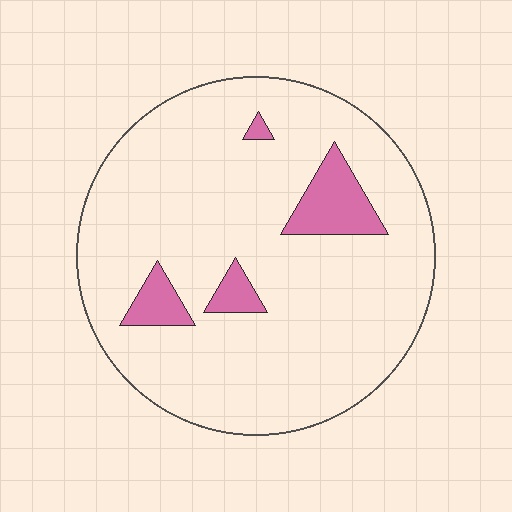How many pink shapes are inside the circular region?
4.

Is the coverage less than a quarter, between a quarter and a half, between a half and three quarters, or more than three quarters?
Less than a quarter.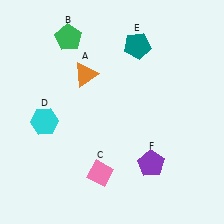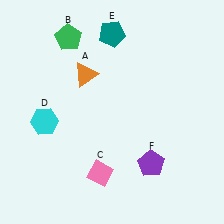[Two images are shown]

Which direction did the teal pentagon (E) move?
The teal pentagon (E) moved left.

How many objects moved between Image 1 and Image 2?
1 object moved between the two images.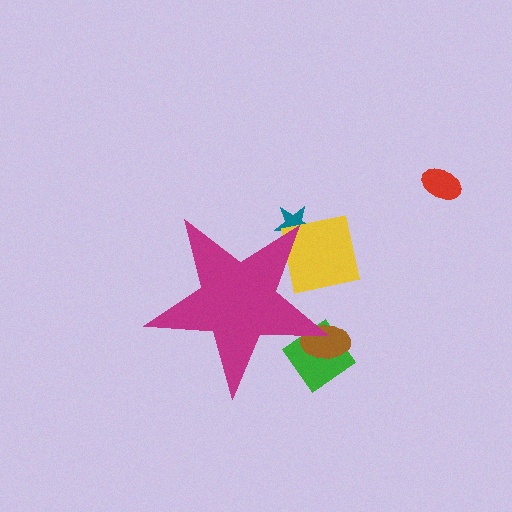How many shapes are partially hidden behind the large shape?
4 shapes are partially hidden.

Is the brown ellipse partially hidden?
Yes, the brown ellipse is partially hidden behind the magenta star.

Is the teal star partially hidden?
Yes, the teal star is partially hidden behind the magenta star.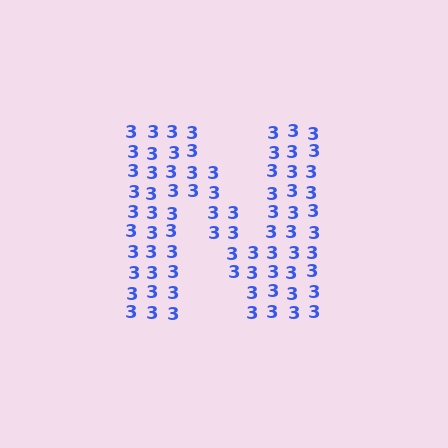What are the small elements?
The small elements are digit 3's.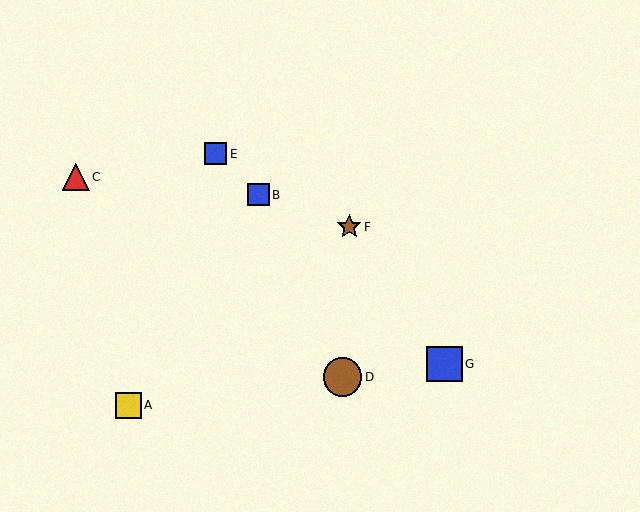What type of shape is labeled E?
Shape E is a blue square.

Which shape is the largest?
The brown circle (labeled D) is the largest.